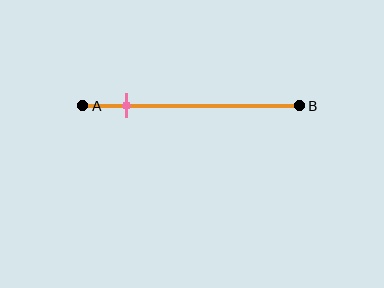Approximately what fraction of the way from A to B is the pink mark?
The pink mark is approximately 20% of the way from A to B.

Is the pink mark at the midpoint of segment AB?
No, the mark is at about 20% from A, not at the 50% midpoint.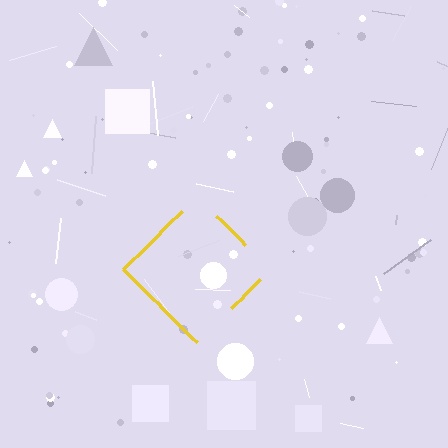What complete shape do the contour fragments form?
The contour fragments form a diamond.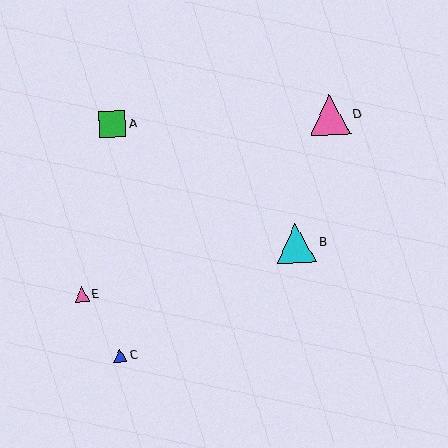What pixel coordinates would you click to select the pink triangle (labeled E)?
Click at (82, 294) to select the pink triangle E.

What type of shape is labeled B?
Shape B is a cyan triangle.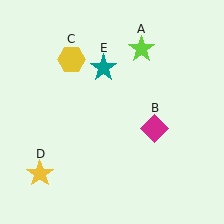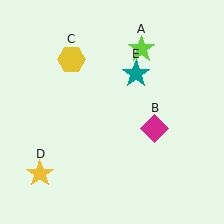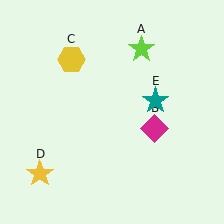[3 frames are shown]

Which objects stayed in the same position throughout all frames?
Lime star (object A) and magenta diamond (object B) and yellow hexagon (object C) and yellow star (object D) remained stationary.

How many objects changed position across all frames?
1 object changed position: teal star (object E).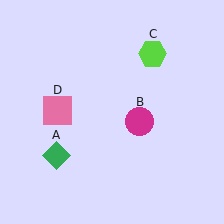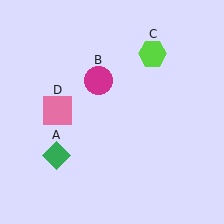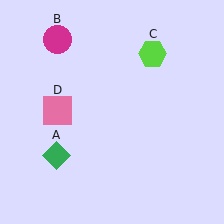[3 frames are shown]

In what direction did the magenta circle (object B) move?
The magenta circle (object B) moved up and to the left.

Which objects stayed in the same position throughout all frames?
Green diamond (object A) and lime hexagon (object C) and pink square (object D) remained stationary.